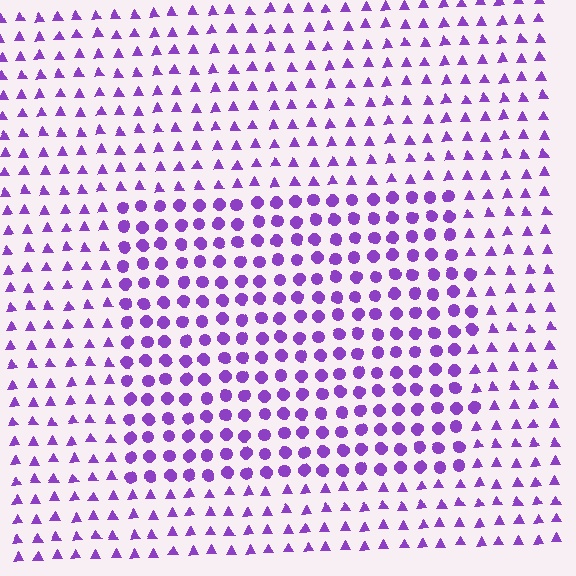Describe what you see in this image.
The image is filled with small purple elements arranged in a uniform grid. A rectangle-shaped region contains circles, while the surrounding area contains triangles. The boundary is defined purely by the change in element shape.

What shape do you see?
I see a rectangle.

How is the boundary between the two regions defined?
The boundary is defined by a change in element shape: circles inside vs. triangles outside. All elements share the same color and spacing.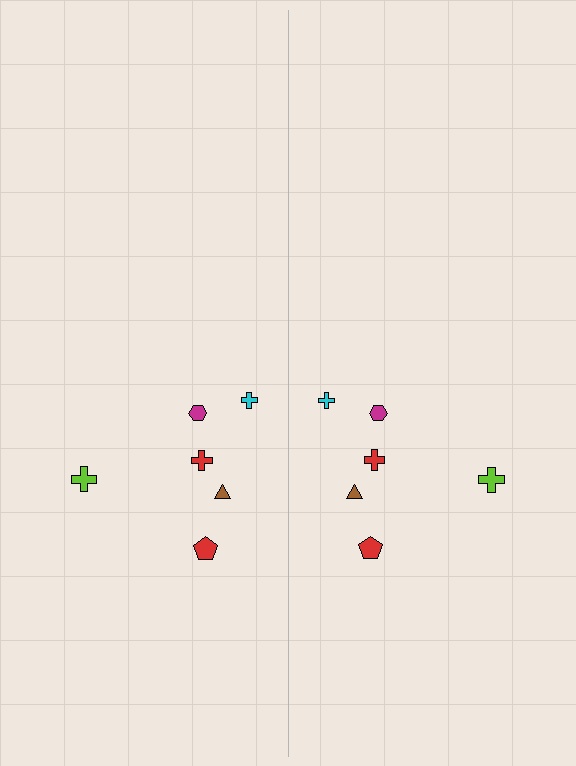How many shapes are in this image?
There are 12 shapes in this image.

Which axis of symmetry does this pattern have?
The pattern has a vertical axis of symmetry running through the center of the image.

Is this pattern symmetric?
Yes, this pattern has bilateral (reflection) symmetry.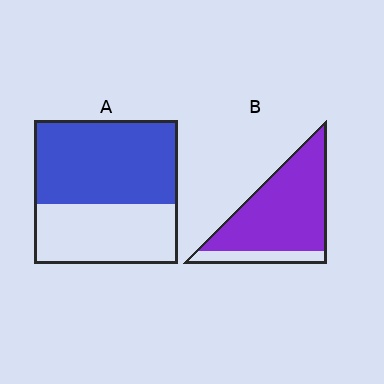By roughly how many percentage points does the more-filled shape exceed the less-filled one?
By roughly 25 percentage points (B over A).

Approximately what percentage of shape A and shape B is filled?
A is approximately 60% and B is approximately 85%.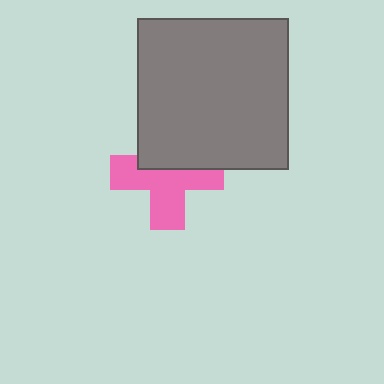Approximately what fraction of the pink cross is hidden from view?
Roughly 39% of the pink cross is hidden behind the gray square.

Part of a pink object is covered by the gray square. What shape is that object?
It is a cross.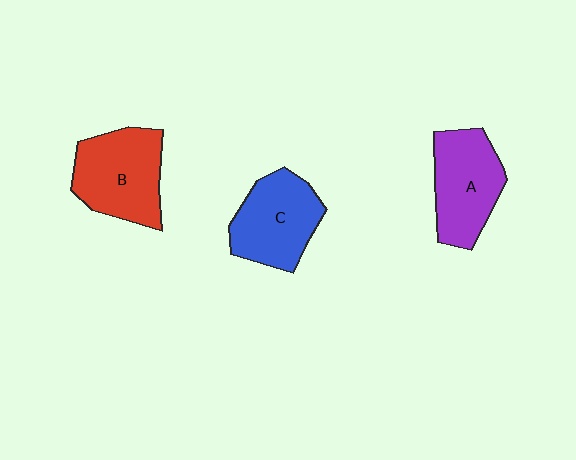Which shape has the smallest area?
Shape A (purple).